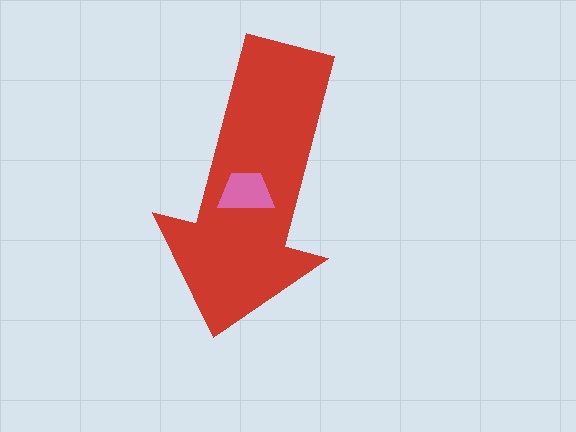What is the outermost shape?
The red arrow.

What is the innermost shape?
The pink trapezoid.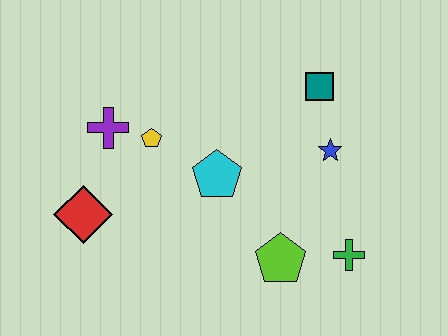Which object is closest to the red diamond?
The purple cross is closest to the red diamond.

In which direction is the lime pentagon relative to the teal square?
The lime pentagon is below the teal square.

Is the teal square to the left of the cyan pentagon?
No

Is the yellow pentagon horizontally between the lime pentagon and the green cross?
No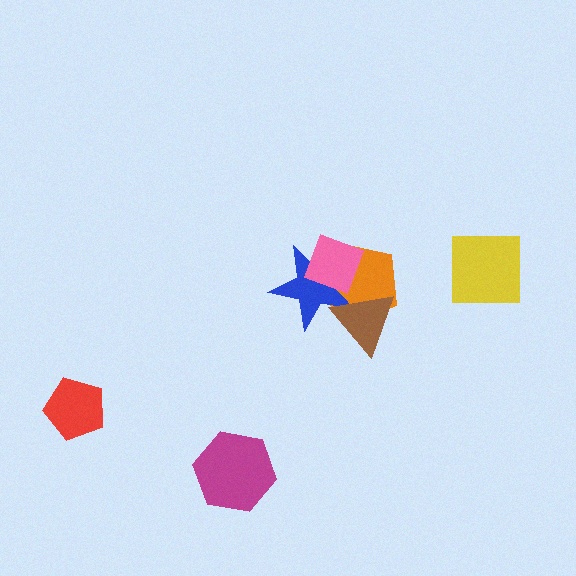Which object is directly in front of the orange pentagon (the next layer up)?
The blue star is directly in front of the orange pentagon.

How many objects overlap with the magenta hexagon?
0 objects overlap with the magenta hexagon.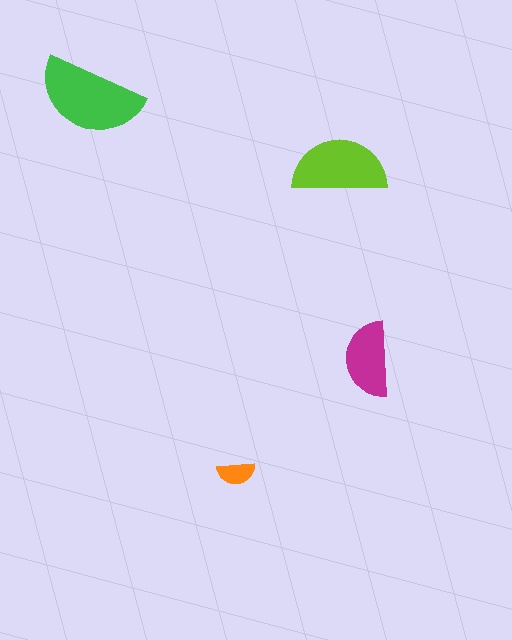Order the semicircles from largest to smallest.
the green one, the lime one, the magenta one, the orange one.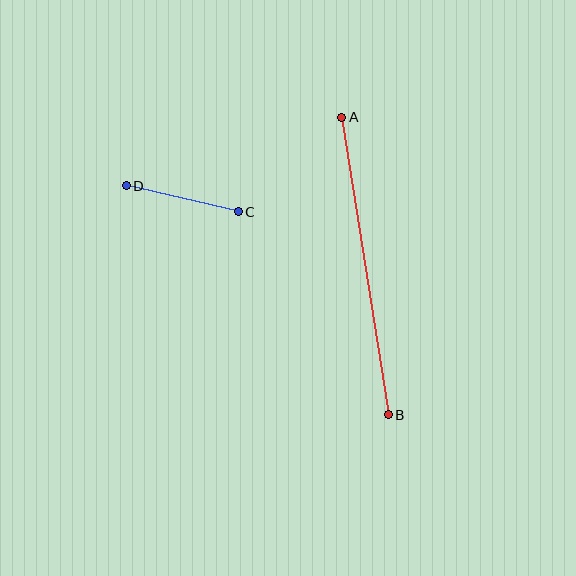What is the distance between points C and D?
The distance is approximately 115 pixels.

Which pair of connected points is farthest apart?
Points A and B are farthest apart.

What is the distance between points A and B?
The distance is approximately 301 pixels.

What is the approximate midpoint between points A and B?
The midpoint is at approximately (365, 266) pixels.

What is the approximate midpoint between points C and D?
The midpoint is at approximately (182, 199) pixels.